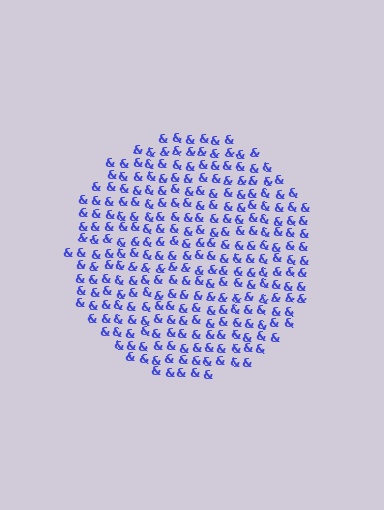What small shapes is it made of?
It is made of small ampersands.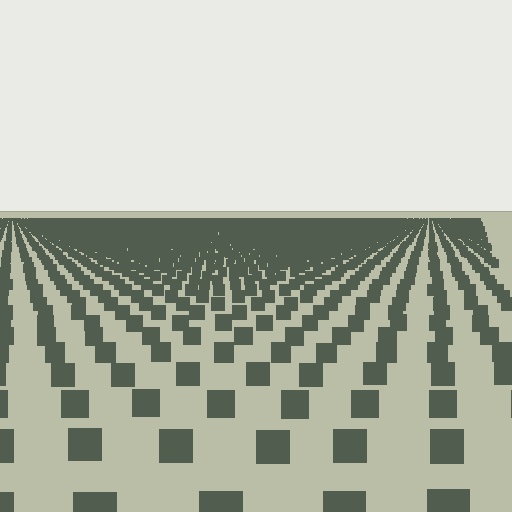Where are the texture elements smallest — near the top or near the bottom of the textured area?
Near the top.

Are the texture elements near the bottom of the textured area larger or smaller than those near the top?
Larger. Near the bottom, elements are closer to the viewer and appear at a bigger on-screen size.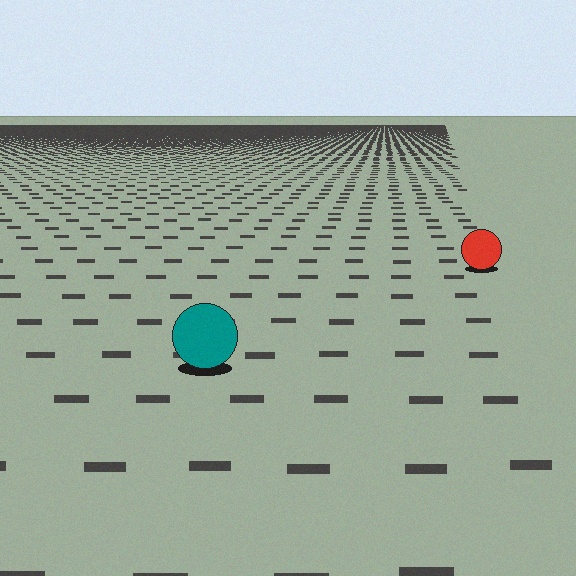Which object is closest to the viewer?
The teal circle is closest. The texture marks near it are larger and more spread out.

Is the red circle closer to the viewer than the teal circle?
No. The teal circle is closer — you can tell from the texture gradient: the ground texture is coarser near it.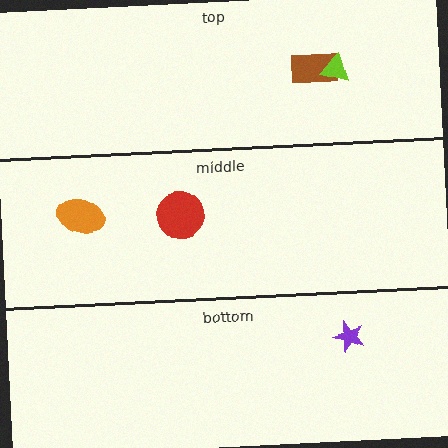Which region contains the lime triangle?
The top region.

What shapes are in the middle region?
The orange ellipse, the red circle.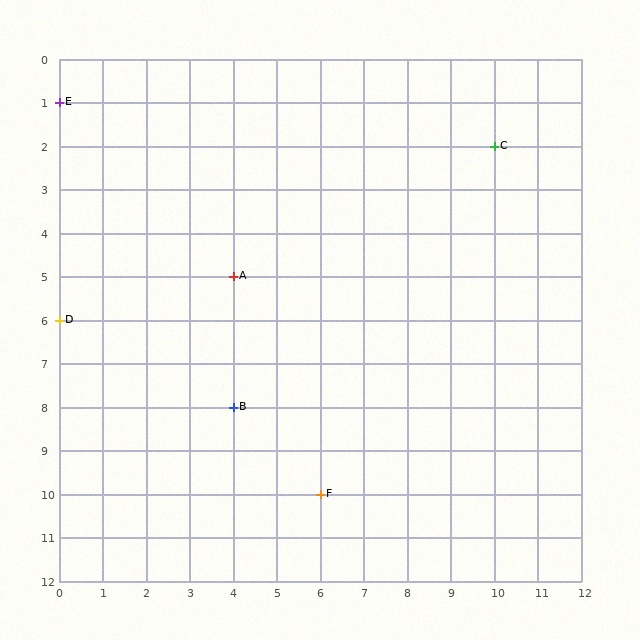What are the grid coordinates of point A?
Point A is at grid coordinates (4, 5).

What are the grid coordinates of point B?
Point B is at grid coordinates (4, 8).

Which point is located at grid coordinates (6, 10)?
Point F is at (6, 10).